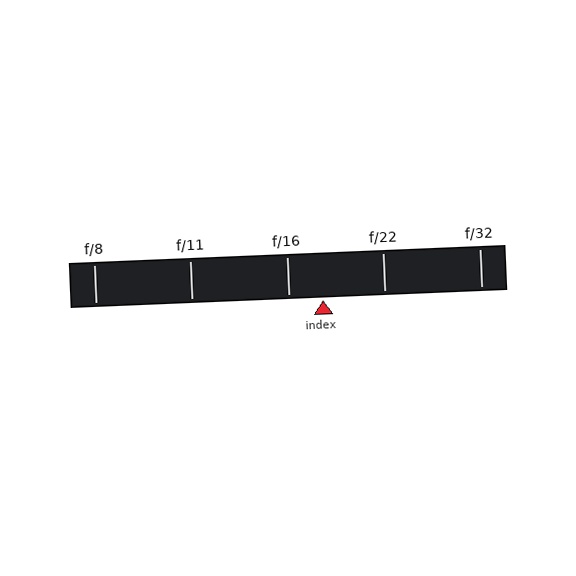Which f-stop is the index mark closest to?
The index mark is closest to f/16.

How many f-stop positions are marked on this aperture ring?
There are 5 f-stop positions marked.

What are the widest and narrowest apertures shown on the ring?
The widest aperture shown is f/8 and the narrowest is f/32.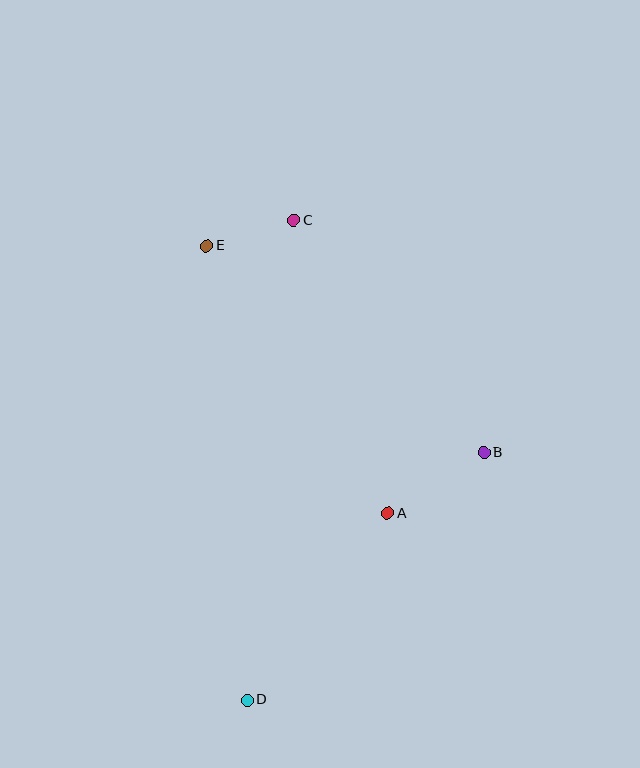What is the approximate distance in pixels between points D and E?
The distance between D and E is approximately 456 pixels.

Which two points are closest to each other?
Points C and E are closest to each other.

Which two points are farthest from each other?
Points C and D are farthest from each other.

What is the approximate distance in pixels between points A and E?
The distance between A and E is approximately 323 pixels.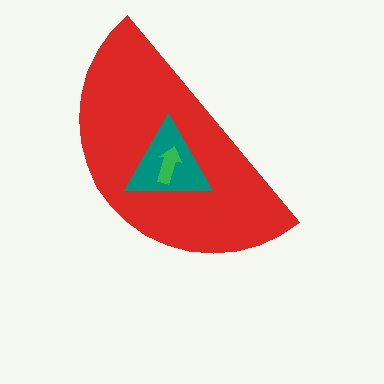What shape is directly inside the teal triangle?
The green arrow.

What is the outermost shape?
The red semicircle.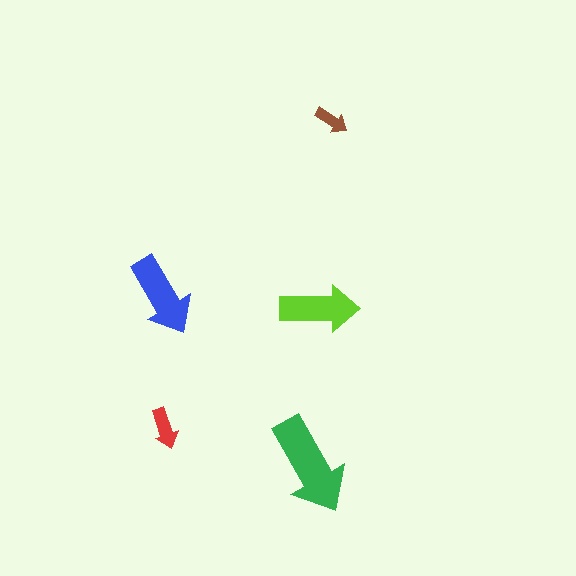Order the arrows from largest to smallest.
the green one, the blue one, the lime one, the red one, the brown one.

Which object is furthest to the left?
The blue arrow is leftmost.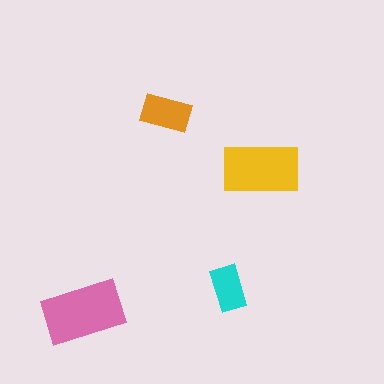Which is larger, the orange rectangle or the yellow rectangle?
The yellow one.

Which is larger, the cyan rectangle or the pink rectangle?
The pink one.